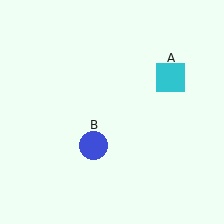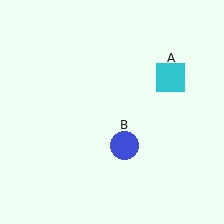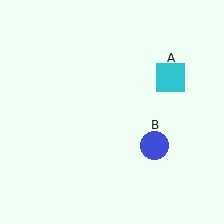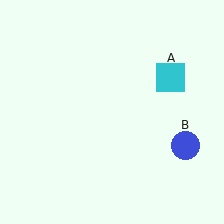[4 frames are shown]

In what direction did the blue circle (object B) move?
The blue circle (object B) moved right.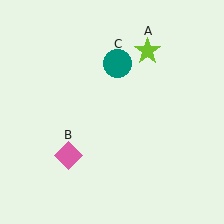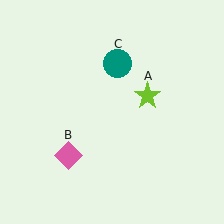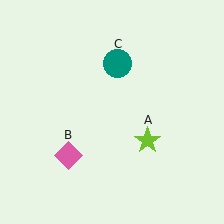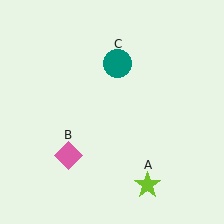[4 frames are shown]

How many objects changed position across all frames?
1 object changed position: lime star (object A).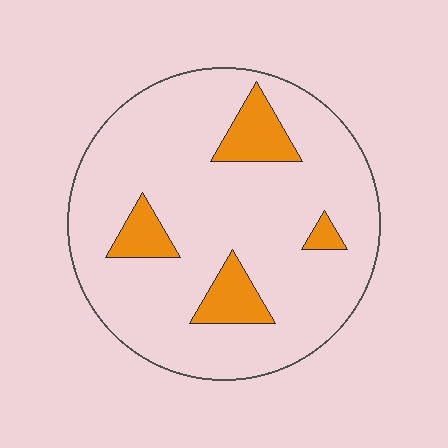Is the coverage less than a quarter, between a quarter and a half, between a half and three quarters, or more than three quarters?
Less than a quarter.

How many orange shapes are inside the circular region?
4.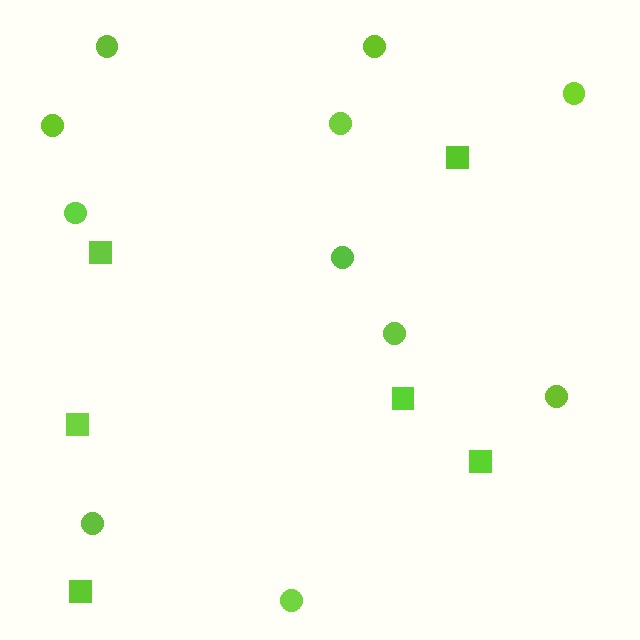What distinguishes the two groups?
There are 2 groups: one group of squares (6) and one group of circles (11).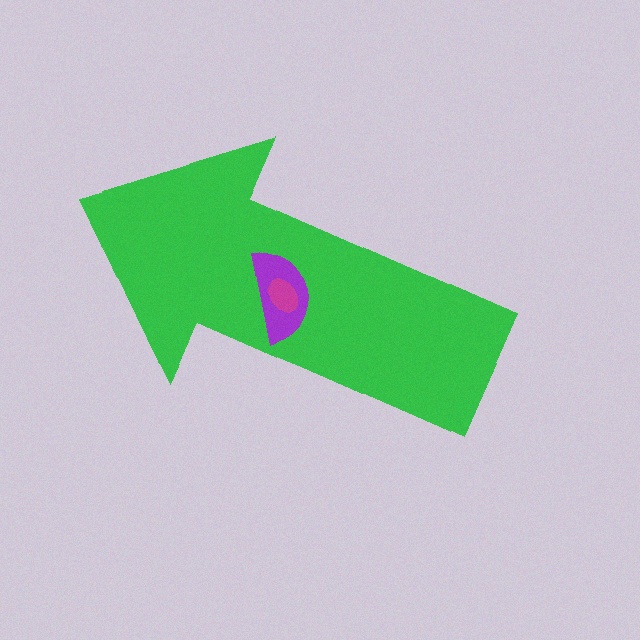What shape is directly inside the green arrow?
The purple semicircle.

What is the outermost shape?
The green arrow.